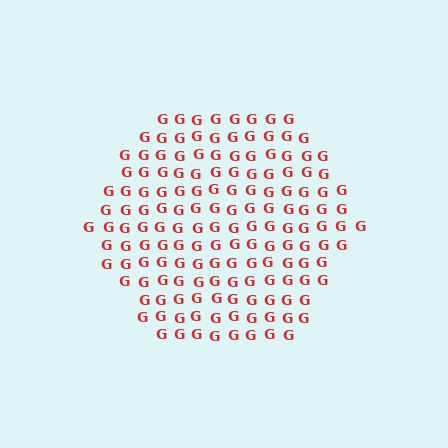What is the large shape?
The large shape is a hexagon.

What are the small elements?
The small elements are letter G's.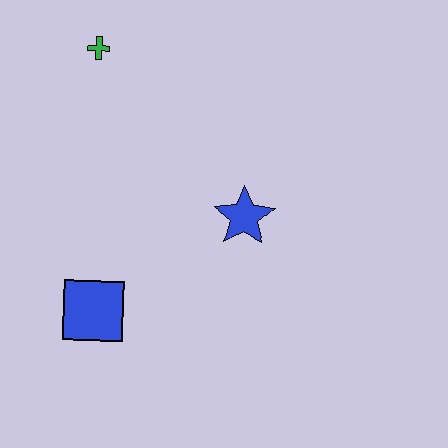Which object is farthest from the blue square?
The green cross is farthest from the blue square.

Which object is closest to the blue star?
The blue square is closest to the blue star.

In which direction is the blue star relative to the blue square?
The blue star is to the right of the blue square.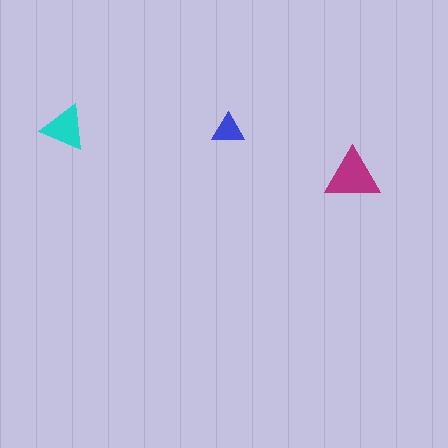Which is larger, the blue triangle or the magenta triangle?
The magenta one.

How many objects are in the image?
There are 3 objects in the image.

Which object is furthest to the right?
The magenta triangle is rightmost.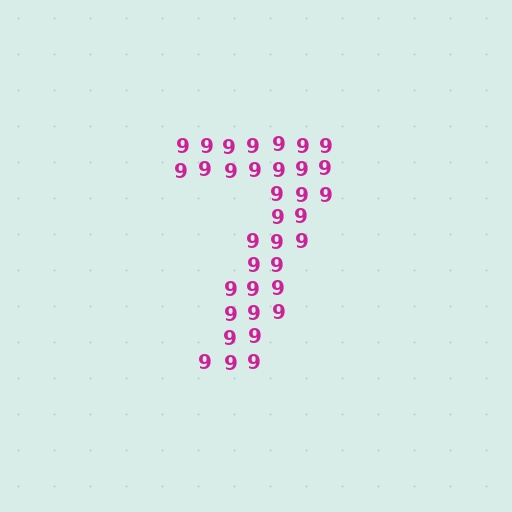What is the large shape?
The large shape is the digit 7.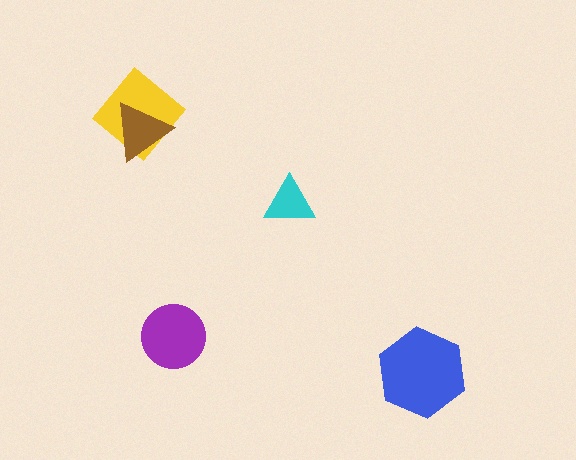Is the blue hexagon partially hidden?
No, no other shape covers it.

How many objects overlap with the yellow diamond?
1 object overlaps with the yellow diamond.